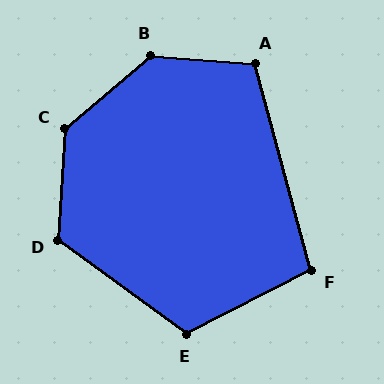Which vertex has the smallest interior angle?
F, at approximately 102 degrees.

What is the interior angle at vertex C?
Approximately 134 degrees (obtuse).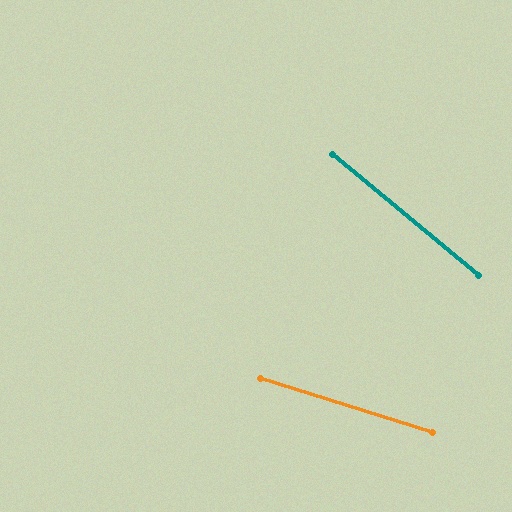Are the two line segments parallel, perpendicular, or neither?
Neither parallel nor perpendicular — they differ by about 22°.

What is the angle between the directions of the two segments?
Approximately 22 degrees.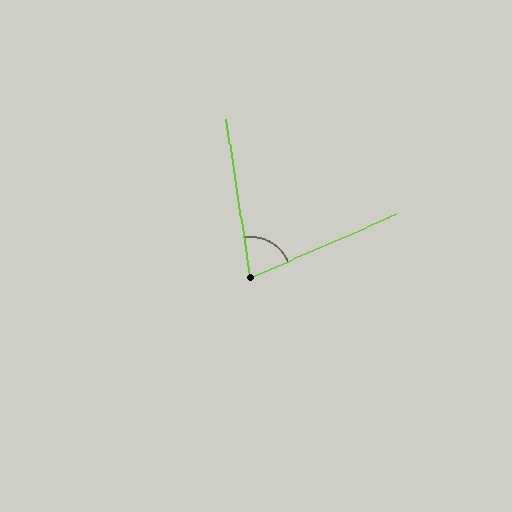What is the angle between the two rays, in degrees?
Approximately 75 degrees.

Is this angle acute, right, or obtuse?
It is acute.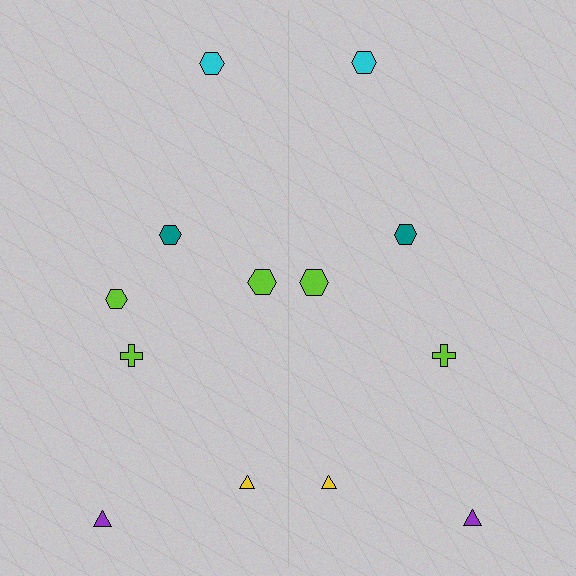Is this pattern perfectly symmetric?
No, the pattern is not perfectly symmetric. A lime hexagon is missing from the right side.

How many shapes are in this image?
There are 13 shapes in this image.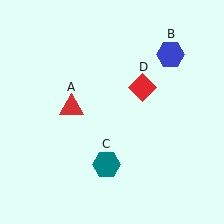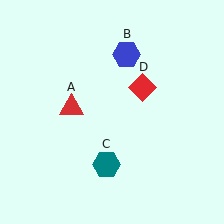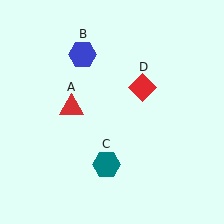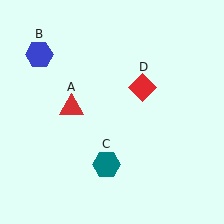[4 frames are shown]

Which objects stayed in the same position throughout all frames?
Red triangle (object A) and teal hexagon (object C) and red diamond (object D) remained stationary.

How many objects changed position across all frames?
1 object changed position: blue hexagon (object B).